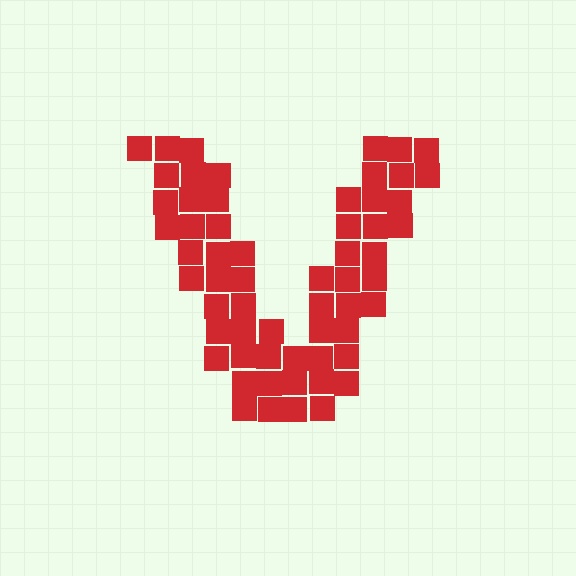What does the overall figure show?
The overall figure shows the letter V.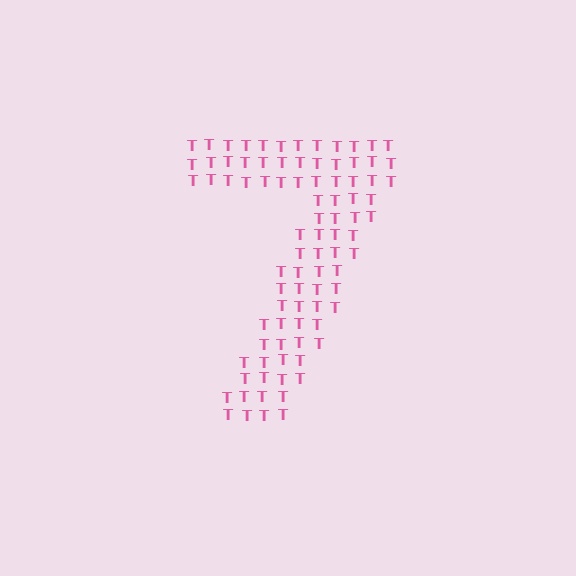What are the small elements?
The small elements are letter T's.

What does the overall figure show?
The overall figure shows the digit 7.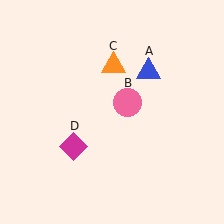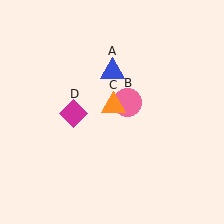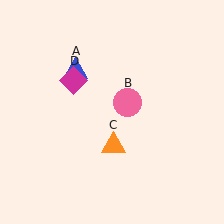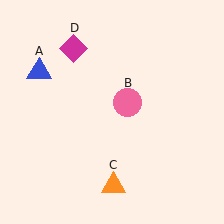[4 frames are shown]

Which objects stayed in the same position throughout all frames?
Pink circle (object B) remained stationary.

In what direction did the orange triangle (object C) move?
The orange triangle (object C) moved down.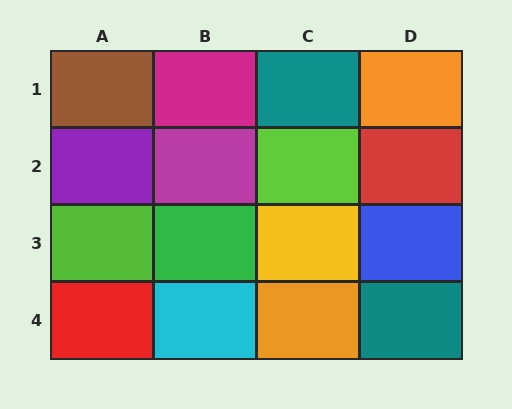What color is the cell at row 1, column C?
Teal.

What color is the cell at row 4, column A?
Red.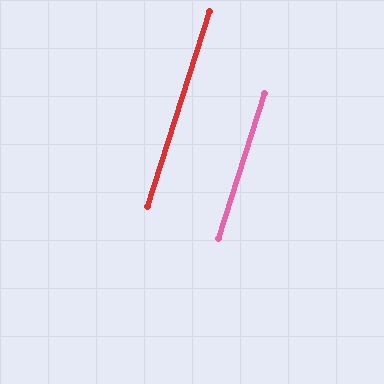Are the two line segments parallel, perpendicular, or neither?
Parallel — their directions differ by only 0.1°.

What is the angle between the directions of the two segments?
Approximately 0 degrees.